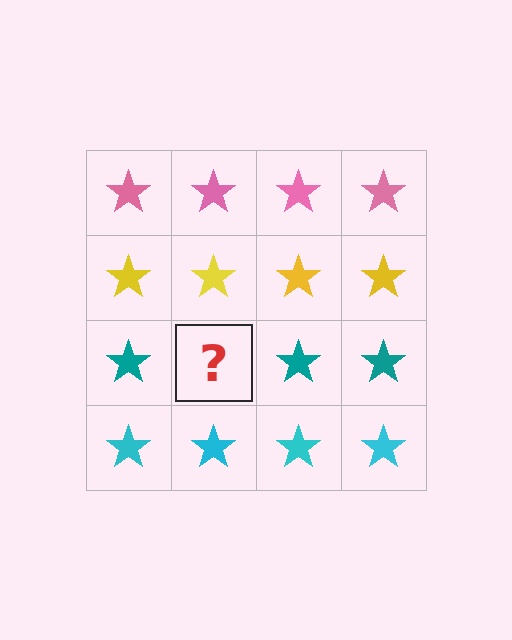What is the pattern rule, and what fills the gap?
The rule is that each row has a consistent color. The gap should be filled with a teal star.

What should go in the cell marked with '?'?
The missing cell should contain a teal star.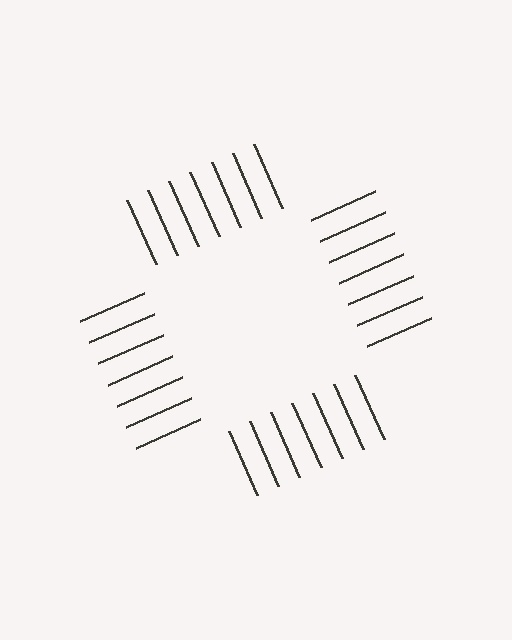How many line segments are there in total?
28 — 7 along each of the 4 edges.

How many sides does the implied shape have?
4 sides — the line-ends trace a square.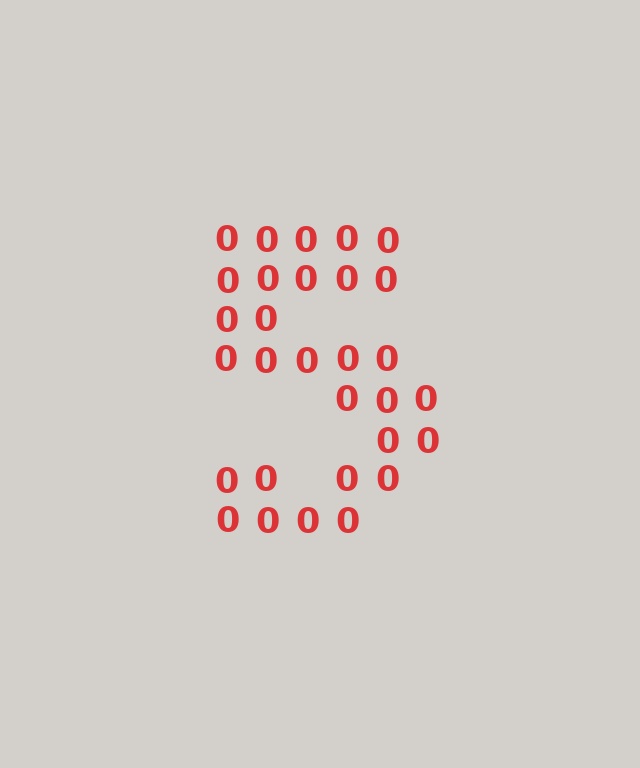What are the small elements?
The small elements are digit 0's.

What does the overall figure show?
The overall figure shows the digit 5.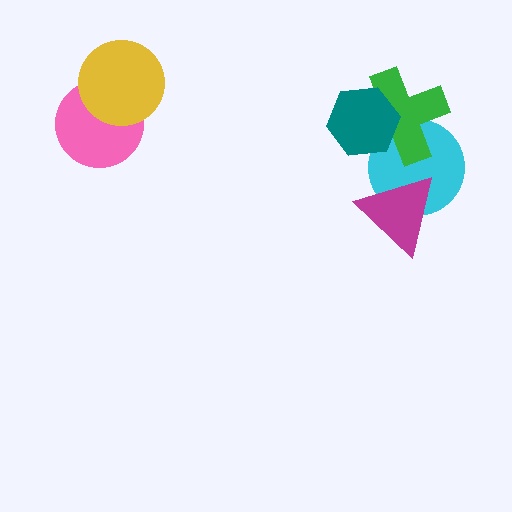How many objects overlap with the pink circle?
1 object overlaps with the pink circle.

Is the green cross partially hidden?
Yes, it is partially covered by another shape.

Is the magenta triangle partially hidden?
No, no other shape covers it.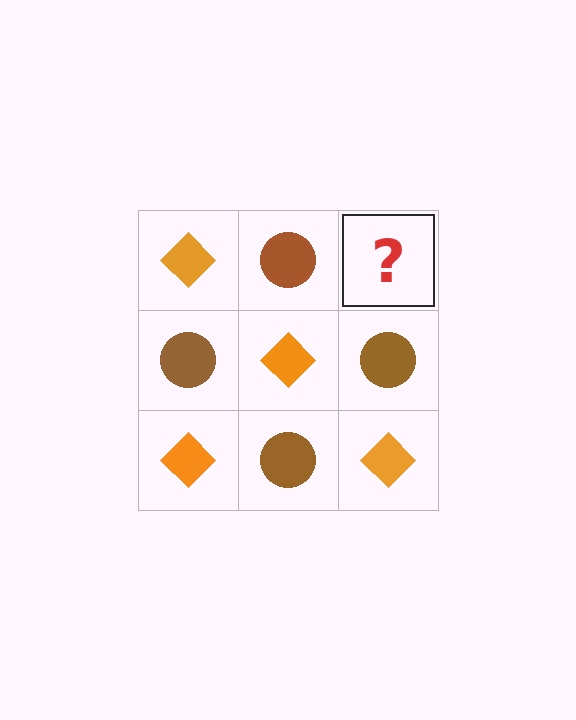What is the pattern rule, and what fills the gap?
The rule is that it alternates orange diamond and brown circle in a checkerboard pattern. The gap should be filled with an orange diamond.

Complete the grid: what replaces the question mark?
The question mark should be replaced with an orange diamond.